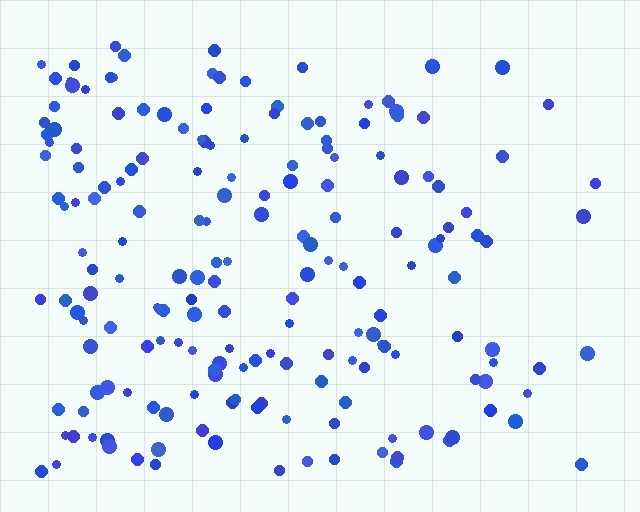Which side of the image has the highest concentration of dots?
The left.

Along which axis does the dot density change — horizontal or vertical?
Horizontal.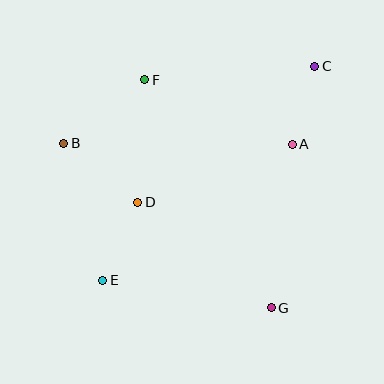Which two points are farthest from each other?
Points C and E are farthest from each other.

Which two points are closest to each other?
Points A and C are closest to each other.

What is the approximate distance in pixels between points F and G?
The distance between F and G is approximately 261 pixels.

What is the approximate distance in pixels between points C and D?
The distance between C and D is approximately 223 pixels.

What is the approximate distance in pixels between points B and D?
The distance between B and D is approximately 95 pixels.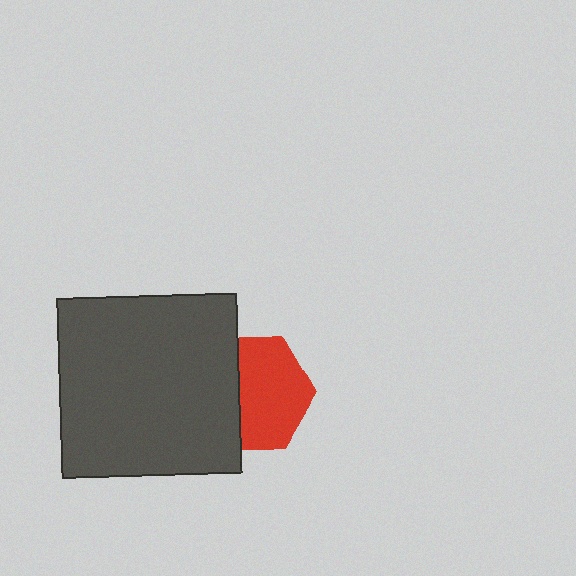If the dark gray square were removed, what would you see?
You would see the complete red hexagon.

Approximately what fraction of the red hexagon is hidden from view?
Roughly 39% of the red hexagon is hidden behind the dark gray square.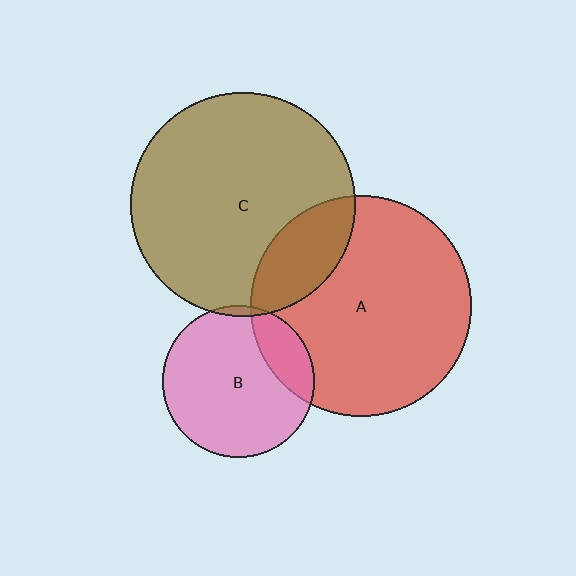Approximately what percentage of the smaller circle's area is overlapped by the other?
Approximately 5%.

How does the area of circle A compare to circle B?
Approximately 2.1 times.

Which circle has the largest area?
Circle C (brown).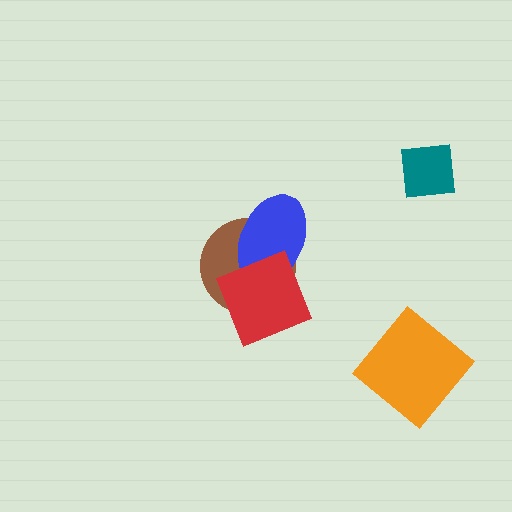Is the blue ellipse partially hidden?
Yes, it is partially covered by another shape.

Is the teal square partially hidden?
No, no other shape covers it.